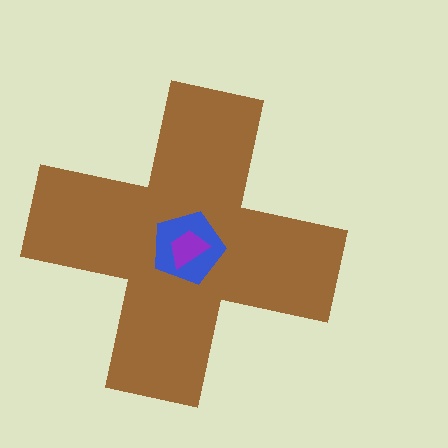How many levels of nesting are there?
3.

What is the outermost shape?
The brown cross.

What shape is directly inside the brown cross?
The blue pentagon.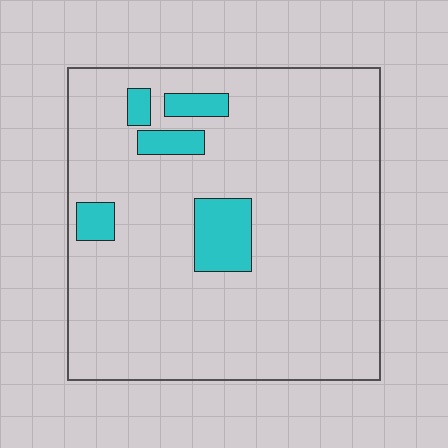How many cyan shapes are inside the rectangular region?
5.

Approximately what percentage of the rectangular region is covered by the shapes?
Approximately 10%.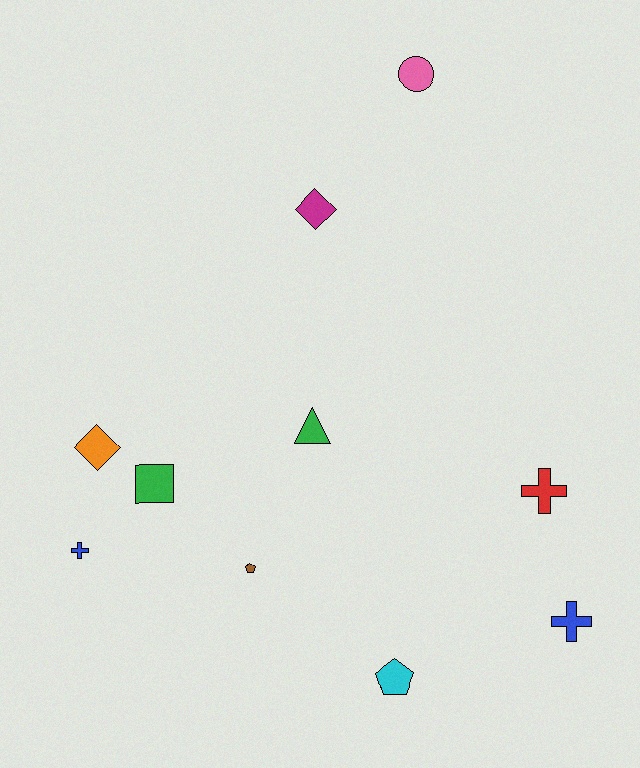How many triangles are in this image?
There is 1 triangle.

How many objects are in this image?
There are 10 objects.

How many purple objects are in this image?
There are no purple objects.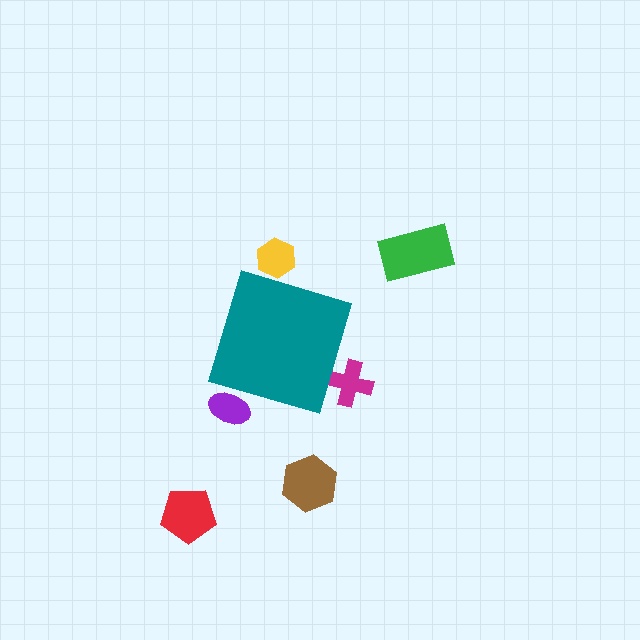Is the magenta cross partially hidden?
Yes, the magenta cross is partially hidden behind the teal diamond.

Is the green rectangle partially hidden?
No, the green rectangle is fully visible.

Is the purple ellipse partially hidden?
Yes, the purple ellipse is partially hidden behind the teal diamond.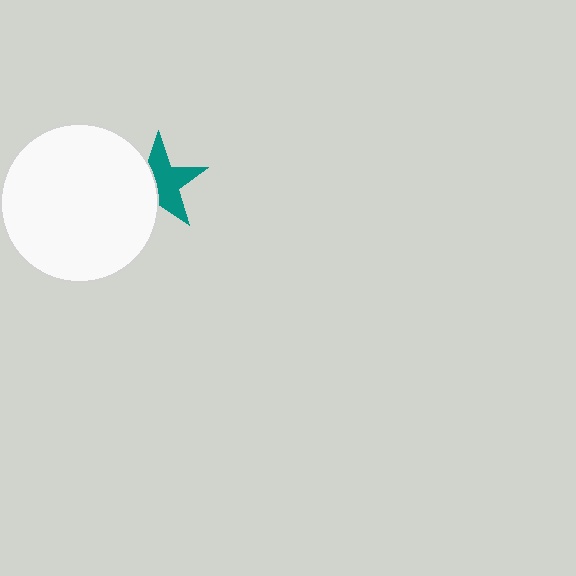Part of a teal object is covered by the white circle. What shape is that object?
It is a star.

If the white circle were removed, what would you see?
You would see the complete teal star.